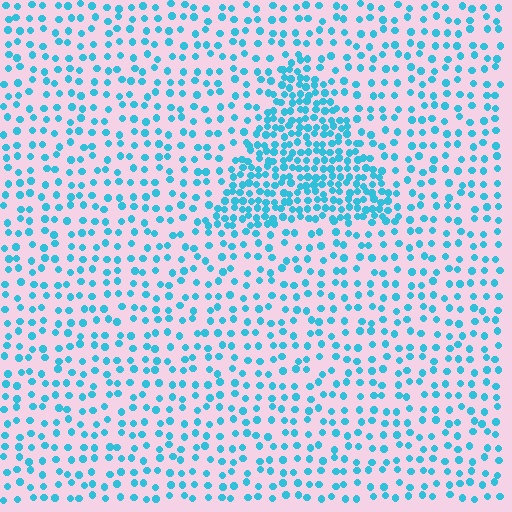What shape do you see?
I see a triangle.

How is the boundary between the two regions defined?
The boundary is defined by a change in element density (approximately 2.4x ratio). All elements are the same color, size, and shape.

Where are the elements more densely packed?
The elements are more densely packed inside the triangle boundary.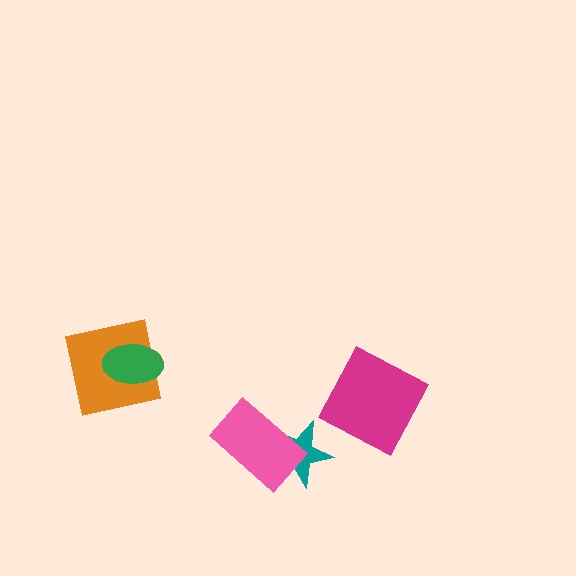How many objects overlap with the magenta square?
0 objects overlap with the magenta square.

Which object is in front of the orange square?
The green ellipse is in front of the orange square.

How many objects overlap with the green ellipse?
1 object overlaps with the green ellipse.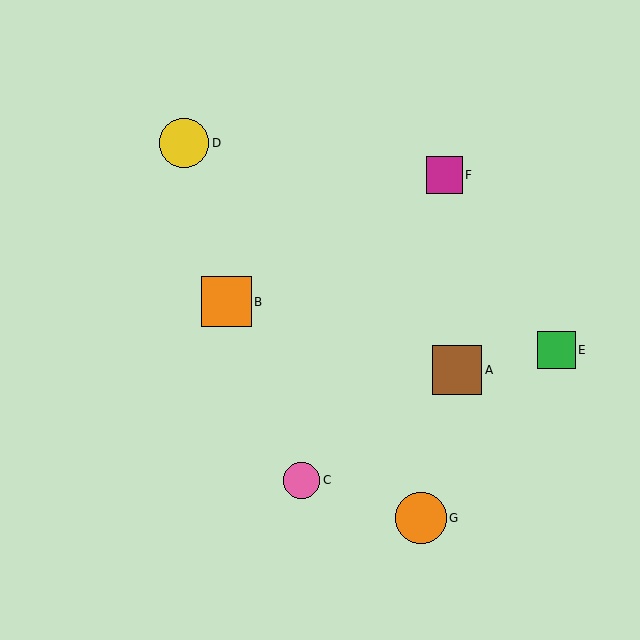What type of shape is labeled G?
Shape G is an orange circle.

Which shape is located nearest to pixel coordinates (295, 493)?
The pink circle (labeled C) at (302, 480) is nearest to that location.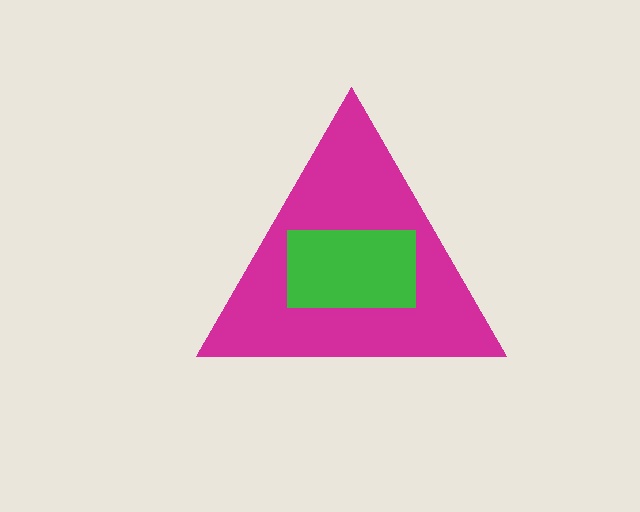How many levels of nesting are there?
2.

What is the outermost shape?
The magenta triangle.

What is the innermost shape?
The green rectangle.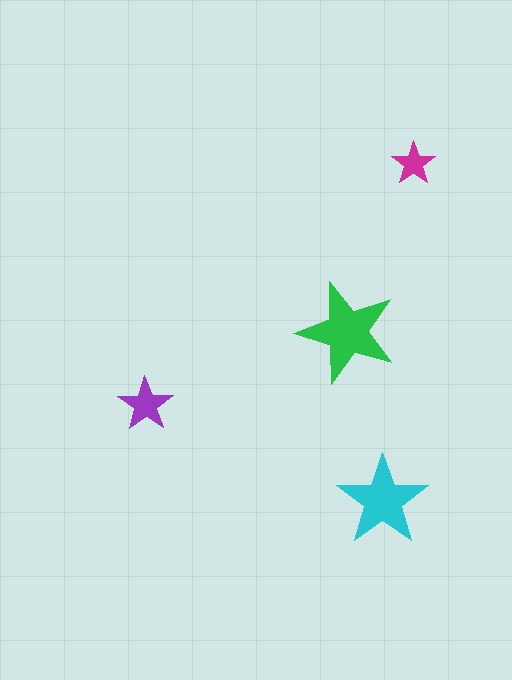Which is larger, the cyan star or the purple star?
The cyan one.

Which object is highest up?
The magenta star is topmost.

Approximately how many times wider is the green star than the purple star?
About 2 times wider.